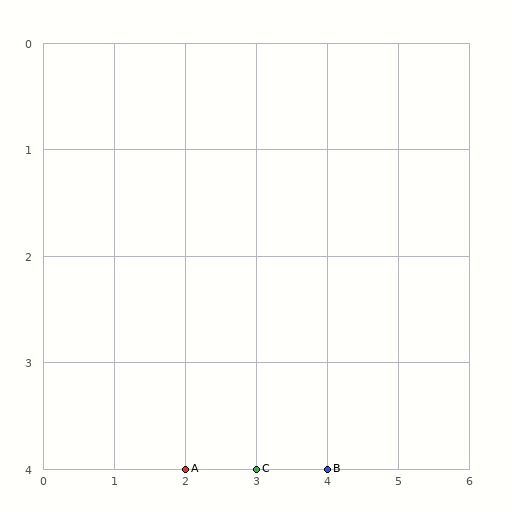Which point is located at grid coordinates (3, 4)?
Point C is at (3, 4).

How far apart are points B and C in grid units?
Points B and C are 1 column apart.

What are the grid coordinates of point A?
Point A is at grid coordinates (2, 4).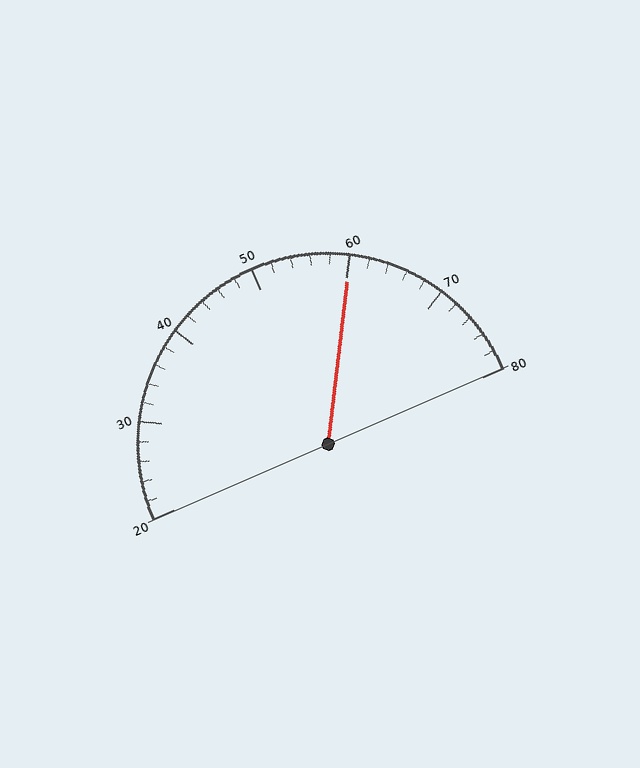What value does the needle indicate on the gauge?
The needle indicates approximately 60.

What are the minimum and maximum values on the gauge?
The gauge ranges from 20 to 80.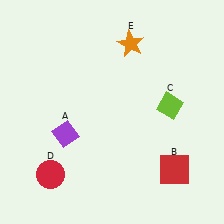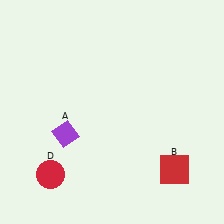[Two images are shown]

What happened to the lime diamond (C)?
The lime diamond (C) was removed in Image 2. It was in the top-right area of Image 1.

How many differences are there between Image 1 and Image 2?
There are 2 differences between the two images.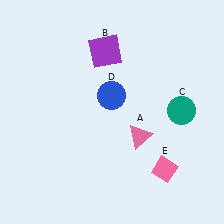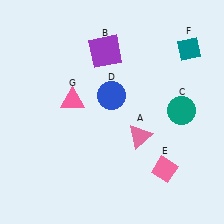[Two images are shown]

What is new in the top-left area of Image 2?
A pink triangle (G) was added in the top-left area of Image 2.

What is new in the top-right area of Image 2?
A teal diamond (F) was added in the top-right area of Image 2.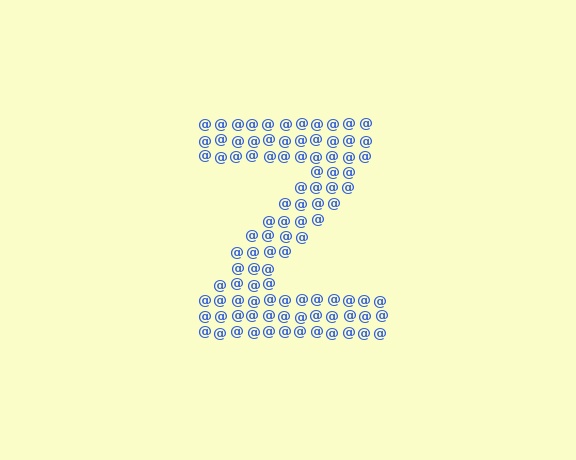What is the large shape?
The large shape is the letter Z.